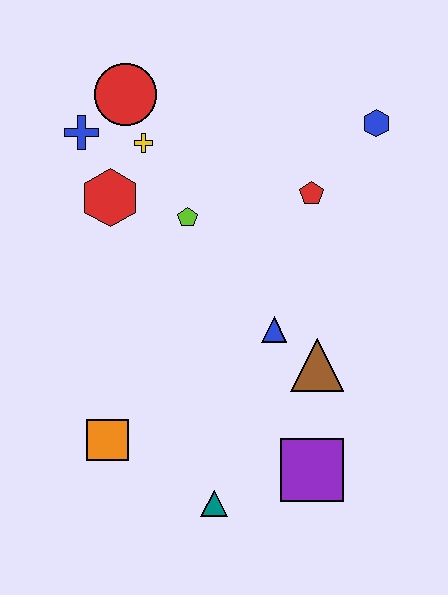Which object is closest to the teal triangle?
The purple square is closest to the teal triangle.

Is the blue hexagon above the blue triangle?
Yes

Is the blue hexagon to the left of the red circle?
No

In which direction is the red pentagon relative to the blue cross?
The red pentagon is to the right of the blue cross.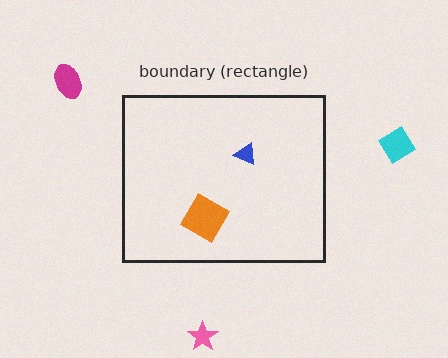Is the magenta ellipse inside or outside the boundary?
Outside.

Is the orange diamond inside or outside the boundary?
Inside.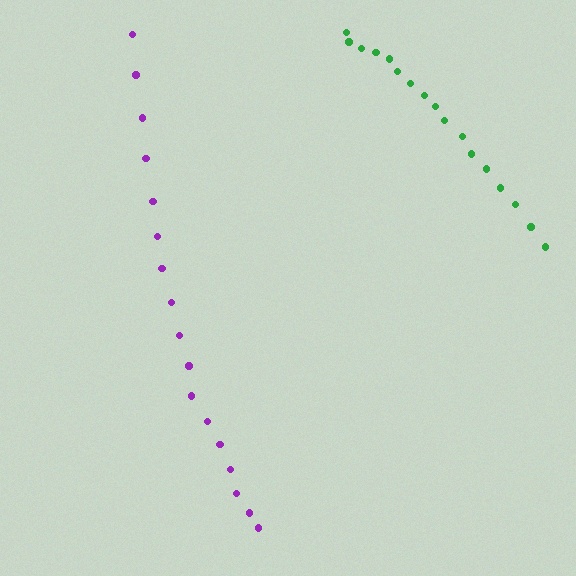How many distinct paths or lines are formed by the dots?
There are 2 distinct paths.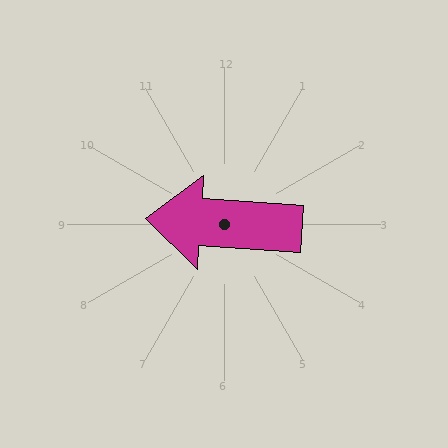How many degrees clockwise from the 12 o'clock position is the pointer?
Approximately 274 degrees.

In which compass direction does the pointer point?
West.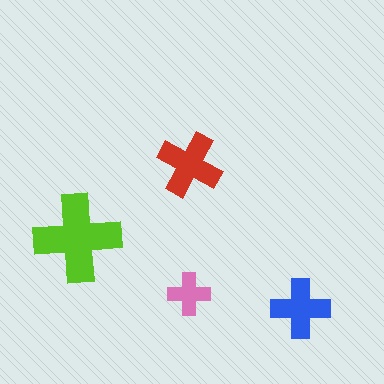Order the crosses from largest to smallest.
the lime one, the red one, the blue one, the pink one.